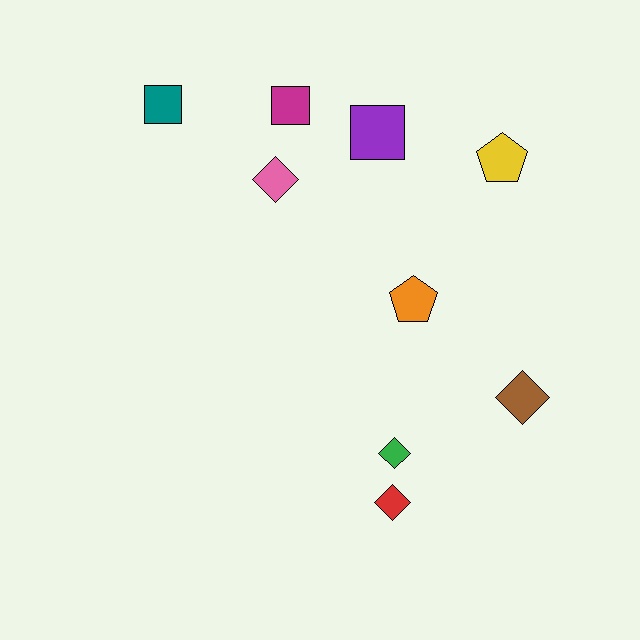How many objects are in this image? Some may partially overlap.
There are 9 objects.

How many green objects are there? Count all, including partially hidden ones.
There is 1 green object.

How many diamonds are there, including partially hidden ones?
There are 4 diamonds.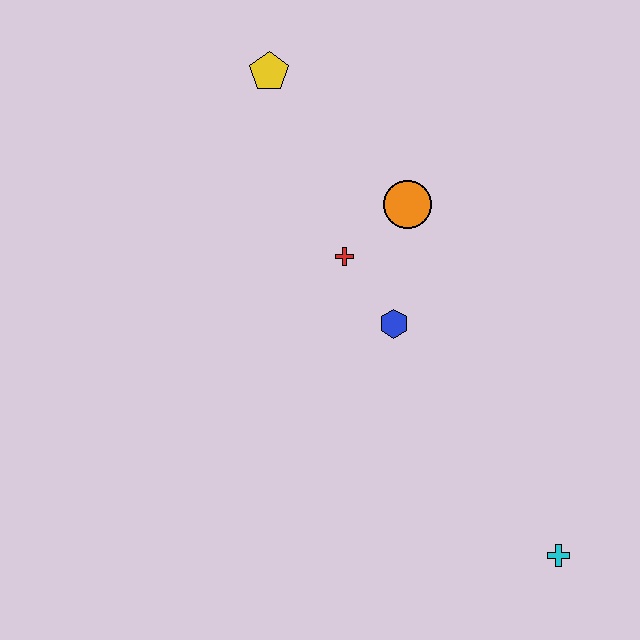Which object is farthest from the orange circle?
The cyan cross is farthest from the orange circle.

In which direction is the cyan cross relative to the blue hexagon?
The cyan cross is below the blue hexagon.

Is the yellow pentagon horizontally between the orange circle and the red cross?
No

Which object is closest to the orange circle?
The red cross is closest to the orange circle.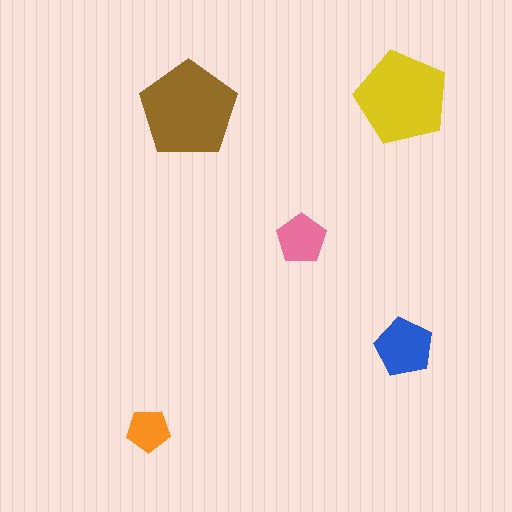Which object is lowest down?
The orange pentagon is bottommost.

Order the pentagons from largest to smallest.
the brown one, the yellow one, the blue one, the pink one, the orange one.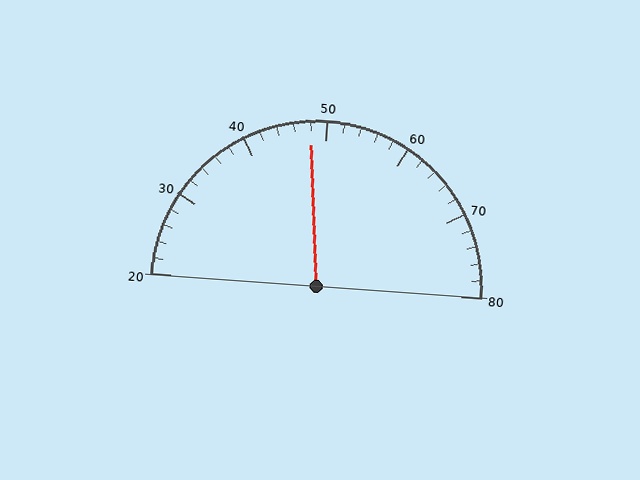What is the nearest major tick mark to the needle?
The nearest major tick mark is 50.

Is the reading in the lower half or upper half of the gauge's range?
The reading is in the lower half of the range (20 to 80).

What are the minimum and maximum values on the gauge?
The gauge ranges from 20 to 80.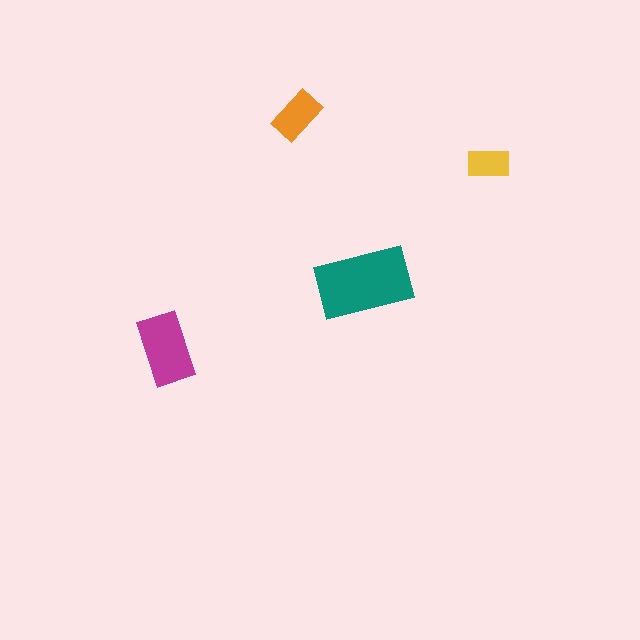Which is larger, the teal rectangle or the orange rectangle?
The teal one.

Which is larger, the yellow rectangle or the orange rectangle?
The orange one.